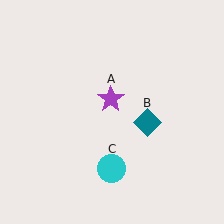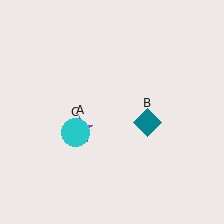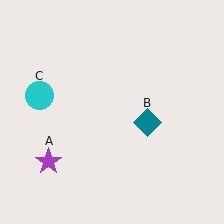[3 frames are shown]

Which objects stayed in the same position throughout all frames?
Teal diamond (object B) remained stationary.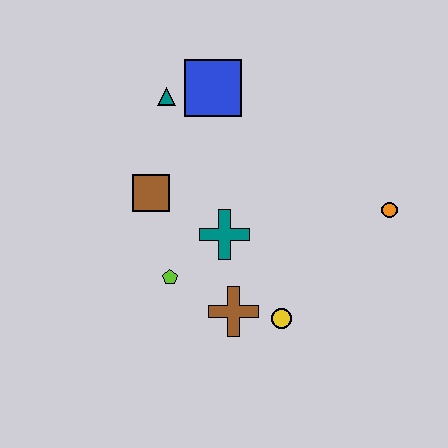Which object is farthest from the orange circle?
The teal triangle is farthest from the orange circle.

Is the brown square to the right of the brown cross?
No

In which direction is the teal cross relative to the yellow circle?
The teal cross is above the yellow circle.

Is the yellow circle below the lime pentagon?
Yes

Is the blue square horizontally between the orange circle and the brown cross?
No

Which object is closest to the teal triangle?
The blue square is closest to the teal triangle.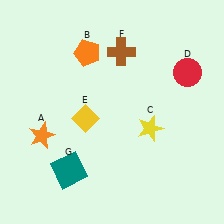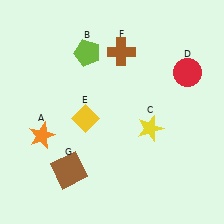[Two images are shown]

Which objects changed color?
B changed from orange to lime. G changed from teal to brown.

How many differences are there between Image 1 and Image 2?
There are 2 differences between the two images.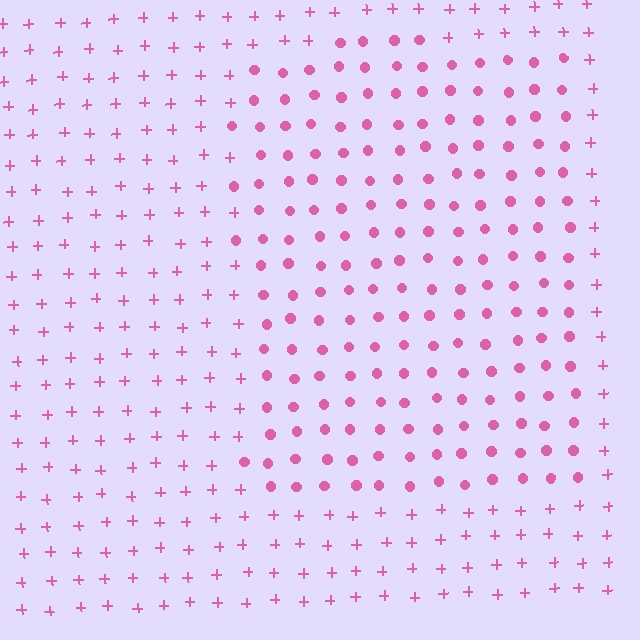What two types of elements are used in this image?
The image uses circles inside the rectangle region and plus signs outside it.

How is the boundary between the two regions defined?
The boundary is defined by a change in element shape: circles inside vs. plus signs outside. All elements share the same color and spacing.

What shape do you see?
I see a rectangle.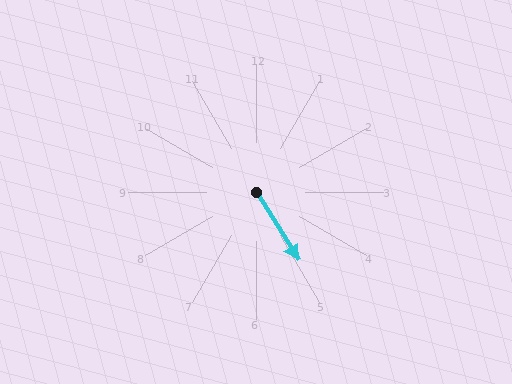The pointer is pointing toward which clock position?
Roughly 5 o'clock.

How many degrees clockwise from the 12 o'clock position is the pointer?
Approximately 148 degrees.